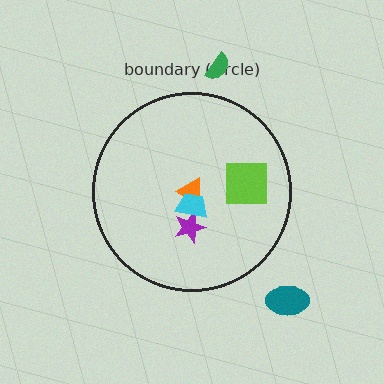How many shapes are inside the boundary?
4 inside, 2 outside.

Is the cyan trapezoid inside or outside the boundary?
Inside.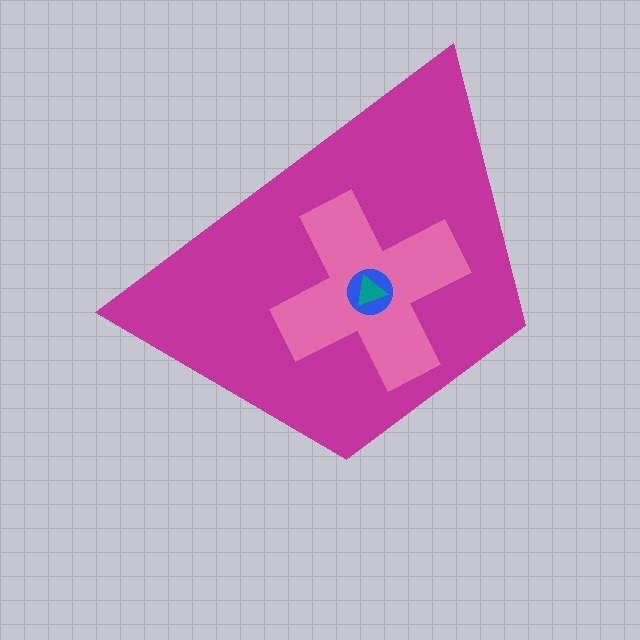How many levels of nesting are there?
4.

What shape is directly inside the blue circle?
The teal triangle.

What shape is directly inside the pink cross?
The blue circle.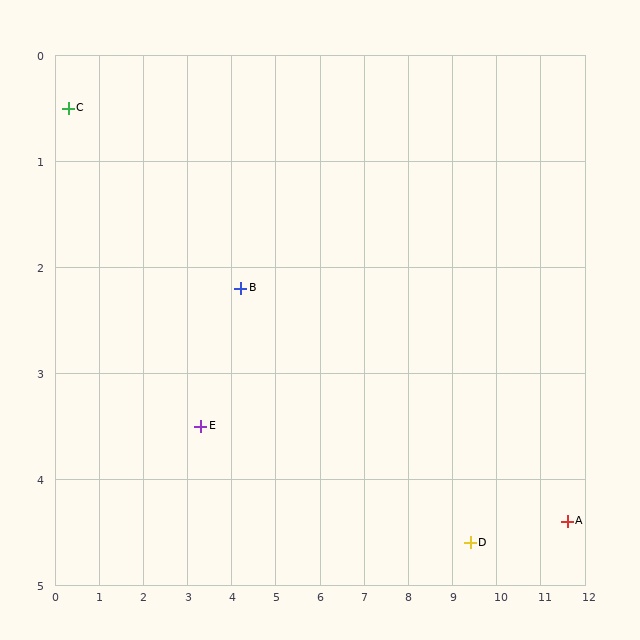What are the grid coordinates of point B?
Point B is at approximately (4.2, 2.2).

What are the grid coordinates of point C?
Point C is at approximately (0.3, 0.5).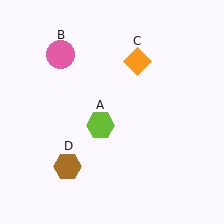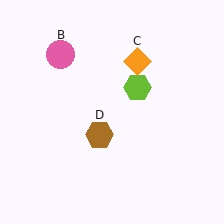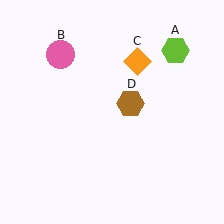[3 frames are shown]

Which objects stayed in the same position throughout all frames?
Pink circle (object B) and orange diamond (object C) remained stationary.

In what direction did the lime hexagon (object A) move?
The lime hexagon (object A) moved up and to the right.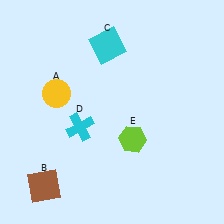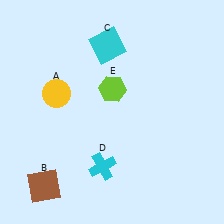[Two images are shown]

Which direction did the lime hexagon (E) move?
The lime hexagon (E) moved up.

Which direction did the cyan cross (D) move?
The cyan cross (D) moved down.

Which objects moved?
The objects that moved are: the cyan cross (D), the lime hexagon (E).